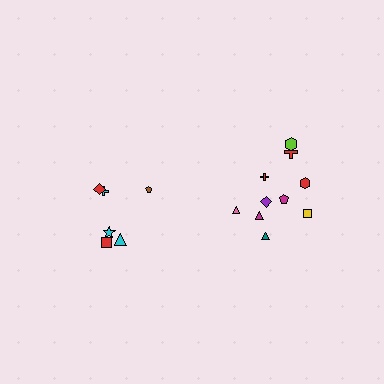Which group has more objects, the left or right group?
The right group.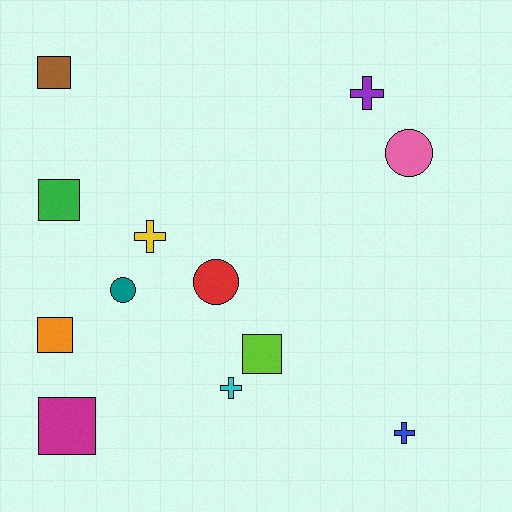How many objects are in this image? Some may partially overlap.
There are 12 objects.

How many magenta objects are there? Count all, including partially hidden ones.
There is 1 magenta object.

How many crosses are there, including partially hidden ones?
There are 4 crosses.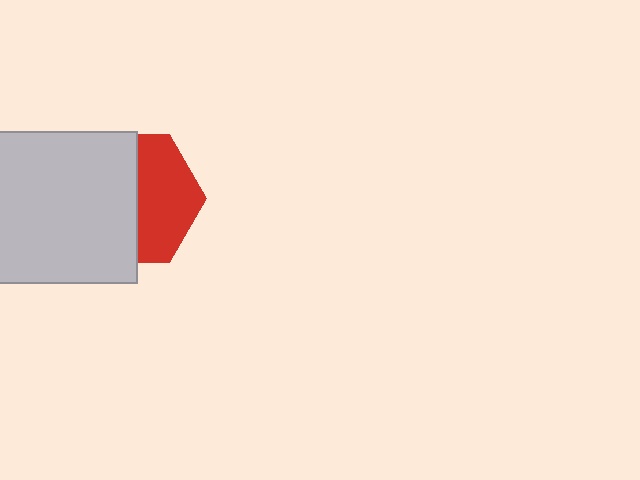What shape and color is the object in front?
The object in front is a light gray rectangle.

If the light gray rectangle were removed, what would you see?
You would see the complete red hexagon.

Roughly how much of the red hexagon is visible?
About half of it is visible (roughly 45%).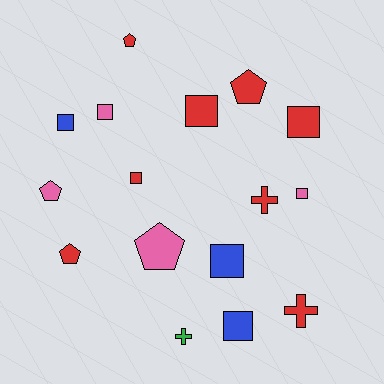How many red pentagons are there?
There are 3 red pentagons.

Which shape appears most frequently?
Square, with 8 objects.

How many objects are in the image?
There are 16 objects.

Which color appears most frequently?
Red, with 8 objects.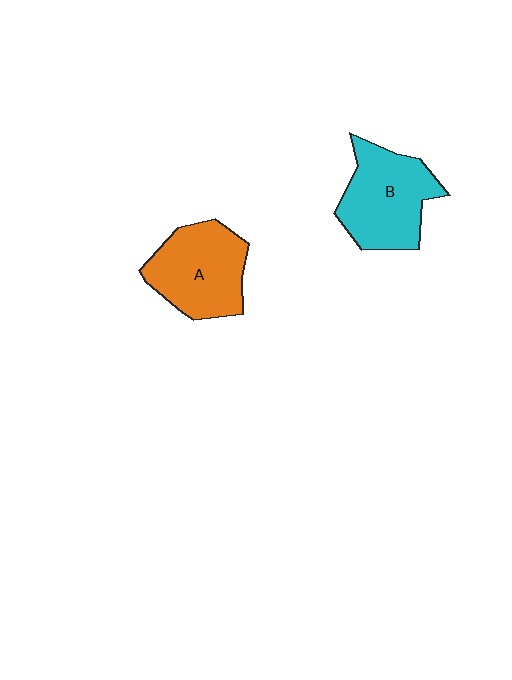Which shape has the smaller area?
Shape A (orange).